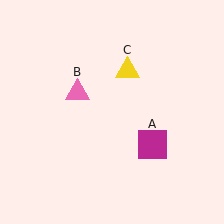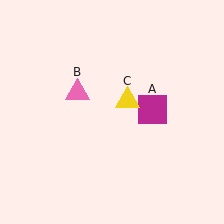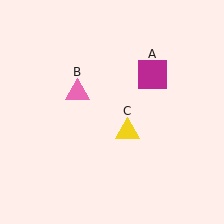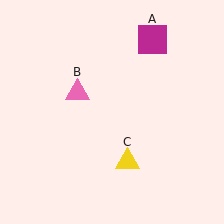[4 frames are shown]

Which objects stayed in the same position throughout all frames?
Pink triangle (object B) remained stationary.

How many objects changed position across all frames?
2 objects changed position: magenta square (object A), yellow triangle (object C).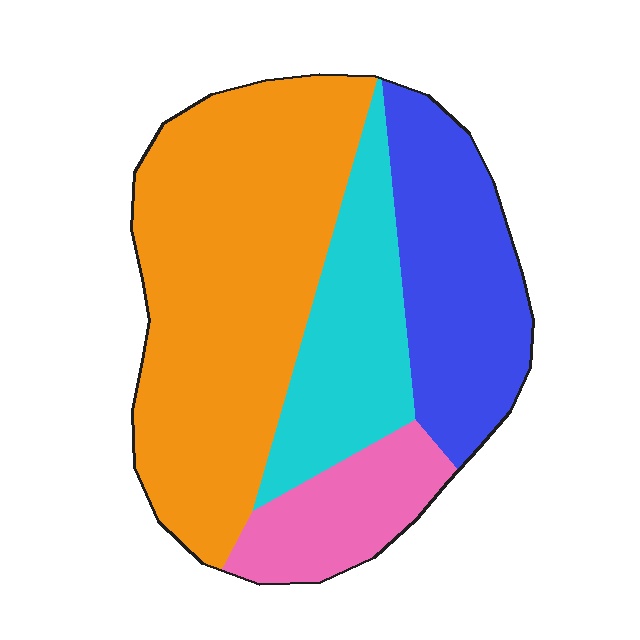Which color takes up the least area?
Pink, at roughly 10%.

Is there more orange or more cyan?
Orange.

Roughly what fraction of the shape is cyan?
Cyan covers 18% of the shape.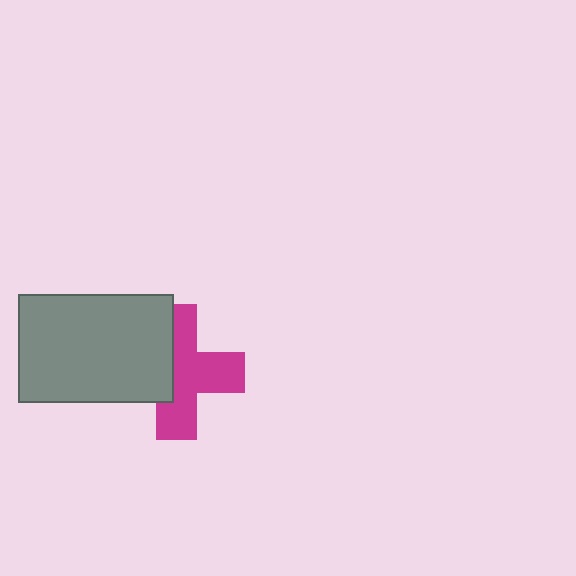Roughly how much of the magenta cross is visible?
About half of it is visible (roughly 61%).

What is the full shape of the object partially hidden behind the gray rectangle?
The partially hidden object is a magenta cross.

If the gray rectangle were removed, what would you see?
You would see the complete magenta cross.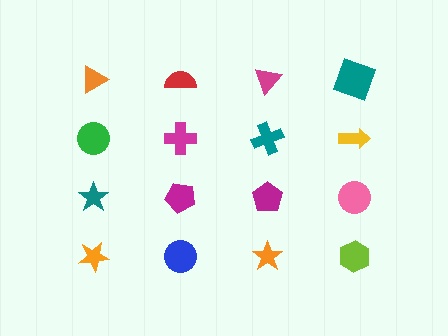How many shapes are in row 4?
4 shapes.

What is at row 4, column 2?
A blue circle.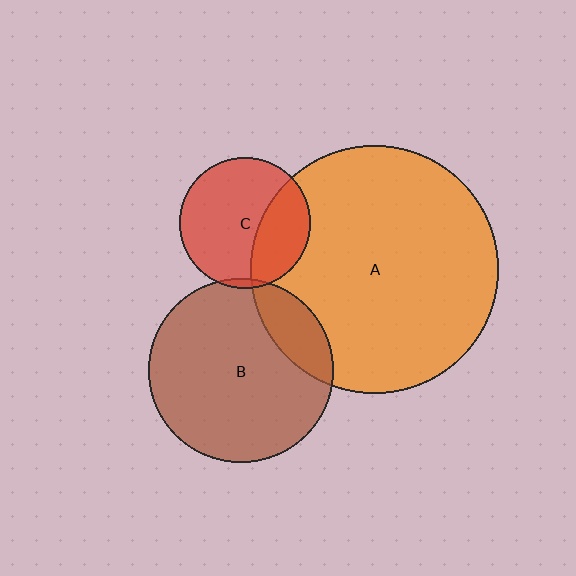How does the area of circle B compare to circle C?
Approximately 2.0 times.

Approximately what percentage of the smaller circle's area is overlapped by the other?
Approximately 30%.